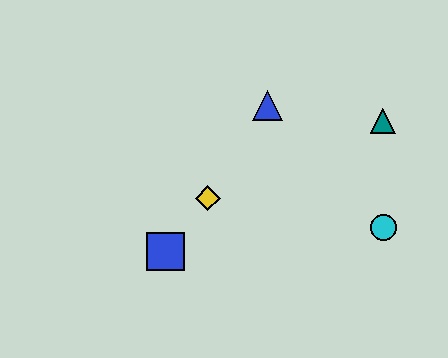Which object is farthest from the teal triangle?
The blue square is farthest from the teal triangle.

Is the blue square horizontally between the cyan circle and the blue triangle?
No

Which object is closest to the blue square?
The yellow diamond is closest to the blue square.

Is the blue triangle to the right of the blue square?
Yes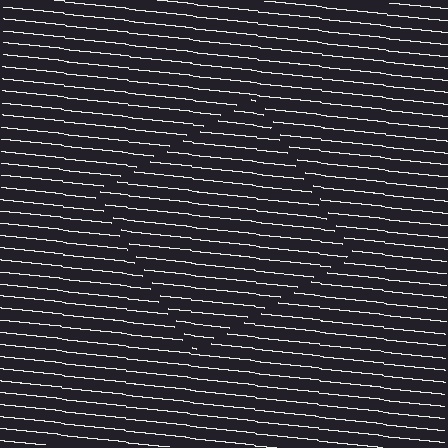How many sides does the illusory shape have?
4 sides — the line-ends trace a square.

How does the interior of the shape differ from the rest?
The interior of the shape contains the same grating, shifted by half a period — the contour is defined by the phase discontinuity where line-ends from the inner and outer gratings abut.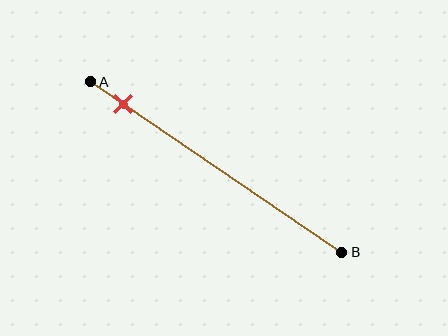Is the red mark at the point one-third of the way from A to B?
No, the mark is at about 15% from A, not at the 33% one-third point.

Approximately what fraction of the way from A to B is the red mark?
The red mark is approximately 15% of the way from A to B.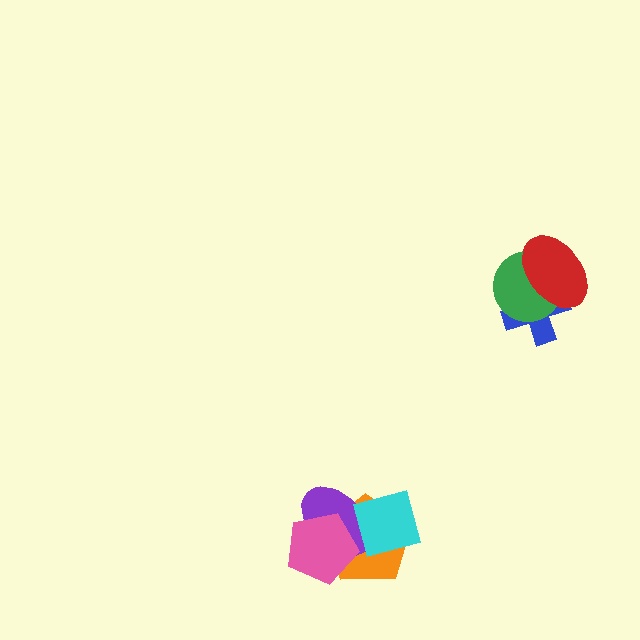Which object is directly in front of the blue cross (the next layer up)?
The green circle is directly in front of the blue cross.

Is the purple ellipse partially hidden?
Yes, it is partially covered by another shape.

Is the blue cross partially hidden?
Yes, it is partially covered by another shape.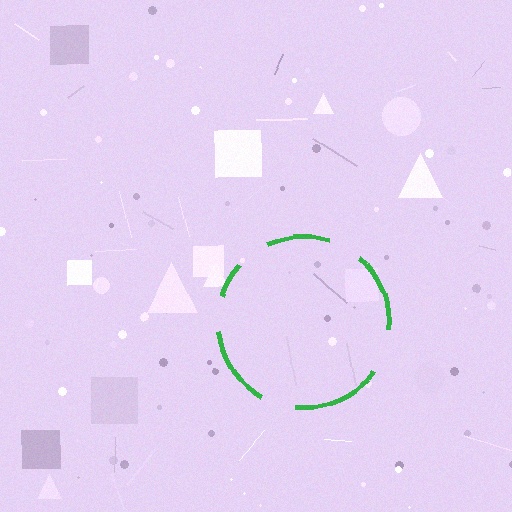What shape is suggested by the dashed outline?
The dashed outline suggests a circle.